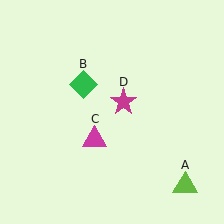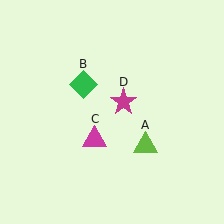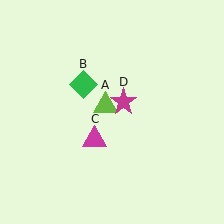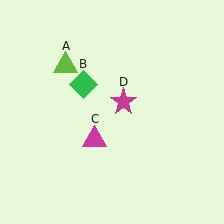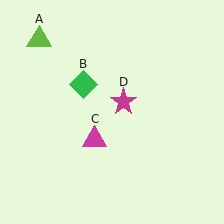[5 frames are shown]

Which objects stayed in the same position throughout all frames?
Green diamond (object B) and magenta triangle (object C) and magenta star (object D) remained stationary.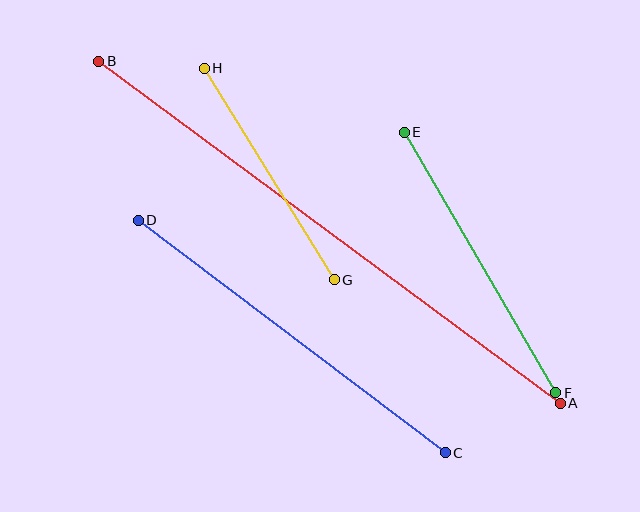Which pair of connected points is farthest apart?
Points A and B are farthest apart.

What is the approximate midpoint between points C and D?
The midpoint is at approximately (292, 336) pixels.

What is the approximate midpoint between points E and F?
The midpoint is at approximately (480, 262) pixels.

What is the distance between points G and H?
The distance is approximately 248 pixels.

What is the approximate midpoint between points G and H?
The midpoint is at approximately (269, 174) pixels.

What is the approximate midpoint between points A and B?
The midpoint is at approximately (329, 232) pixels.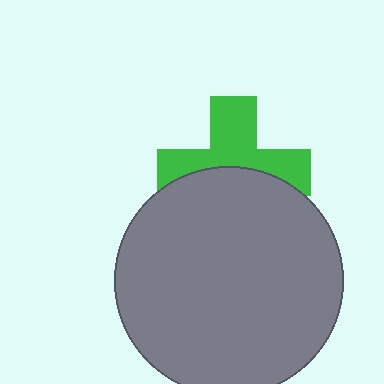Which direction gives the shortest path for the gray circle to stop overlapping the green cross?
Moving down gives the shortest separation.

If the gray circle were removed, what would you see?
You would see the complete green cross.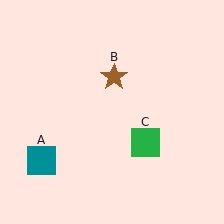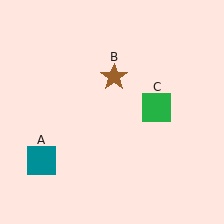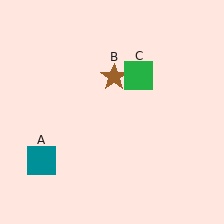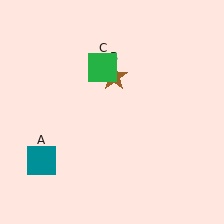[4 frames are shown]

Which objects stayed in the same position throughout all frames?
Teal square (object A) and brown star (object B) remained stationary.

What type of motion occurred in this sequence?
The green square (object C) rotated counterclockwise around the center of the scene.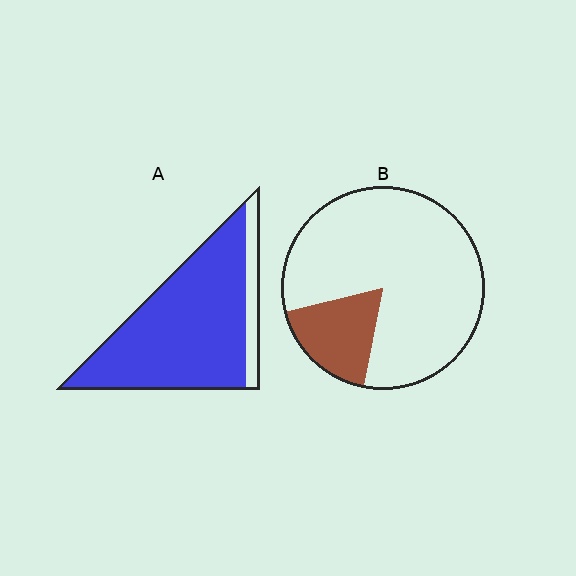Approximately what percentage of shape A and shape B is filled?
A is approximately 85% and B is approximately 20%.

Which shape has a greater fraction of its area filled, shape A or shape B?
Shape A.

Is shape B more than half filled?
No.